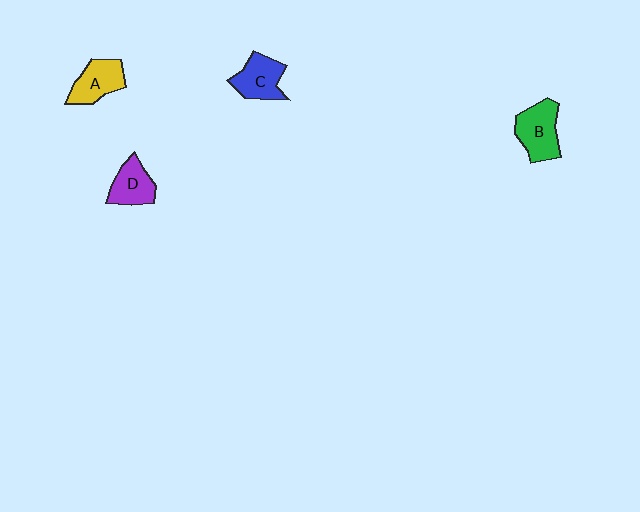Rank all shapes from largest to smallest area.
From largest to smallest: B (green), C (blue), A (yellow), D (purple).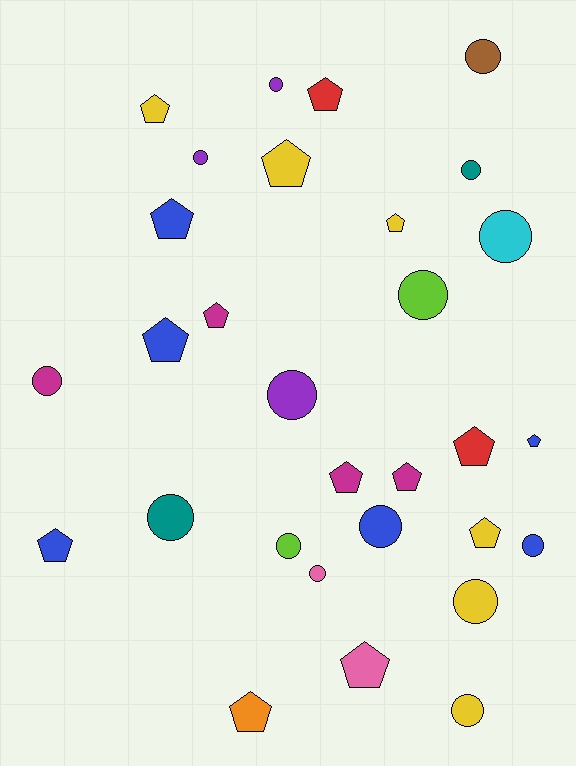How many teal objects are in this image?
There are 2 teal objects.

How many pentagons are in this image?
There are 15 pentagons.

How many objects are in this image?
There are 30 objects.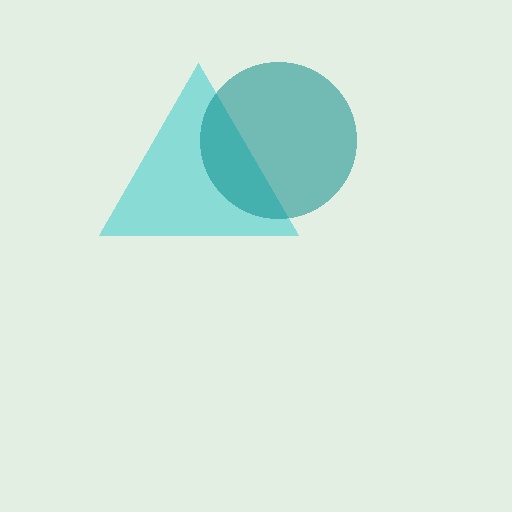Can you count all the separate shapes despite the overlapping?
Yes, there are 2 separate shapes.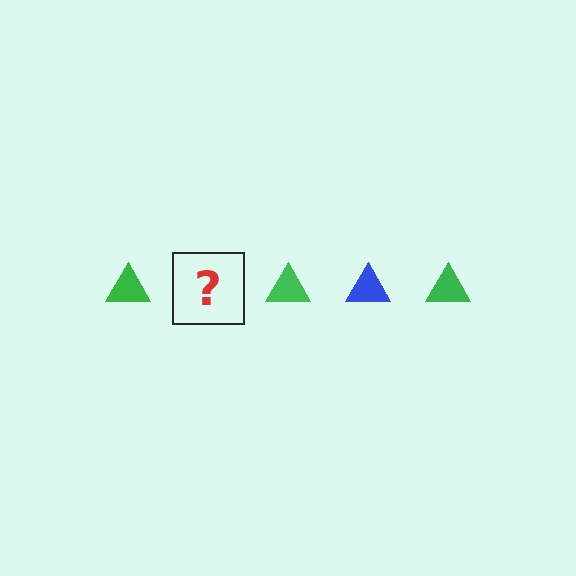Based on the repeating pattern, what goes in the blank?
The blank should be a blue triangle.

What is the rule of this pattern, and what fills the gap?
The rule is that the pattern cycles through green, blue triangles. The gap should be filled with a blue triangle.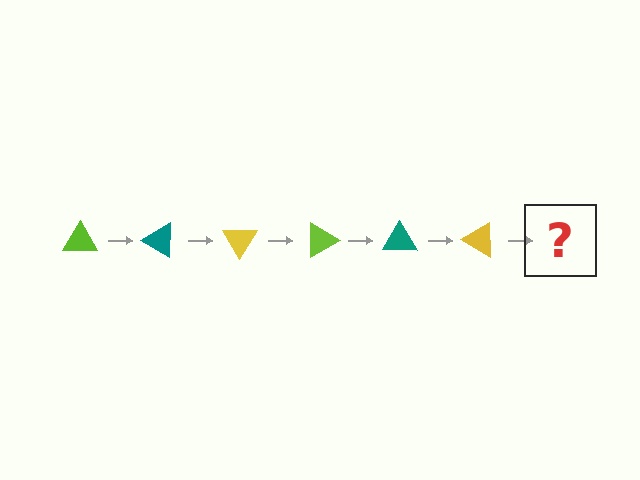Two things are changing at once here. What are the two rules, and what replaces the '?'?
The two rules are that it rotates 30 degrees each step and the color cycles through lime, teal, and yellow. The '?' should be a lime triangle, rotated 180 degrees from the start.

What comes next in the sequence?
The next element should be a lime triangle, rotated 180 degrees from the start.